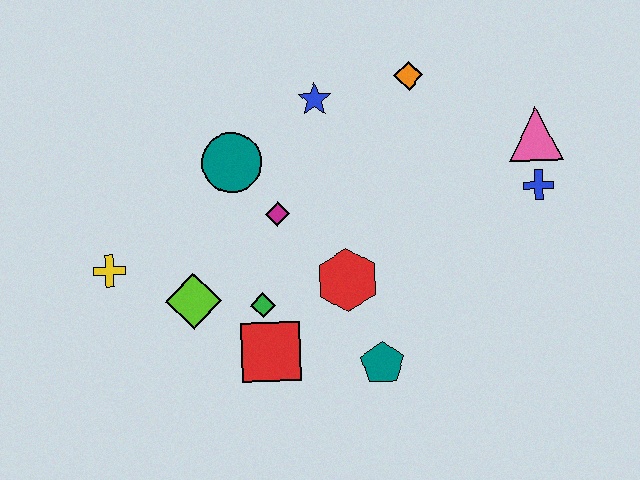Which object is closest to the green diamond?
The red square is closest to the green diamond.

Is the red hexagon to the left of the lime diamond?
No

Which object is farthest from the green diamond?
The pink triangle is farthest from the green diamond.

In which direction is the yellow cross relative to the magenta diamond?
The yellow cross is to the left of the magenta diamond.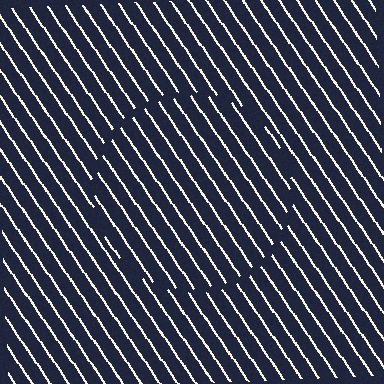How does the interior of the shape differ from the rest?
The interior of the shape contains the same grating, shifted by half a period — the contour is defined by the phase discontinuity where line-ends from the inner and outer gratings abut.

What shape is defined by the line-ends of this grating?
An illusory circle. The interior of the shape contains the same grating, shifted by half a period — the contour is defined by the phase discontinuity where line-ends from the inner and outer gratings abut.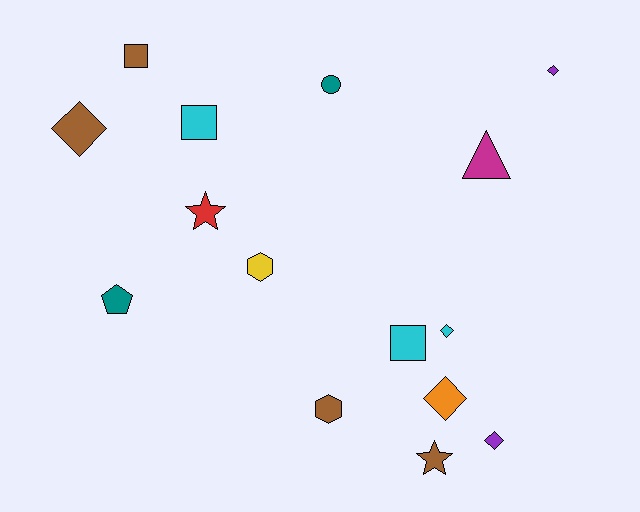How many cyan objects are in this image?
There are 3 cyan objects.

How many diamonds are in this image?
There are 5 diamonds.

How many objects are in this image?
There are 15 objects.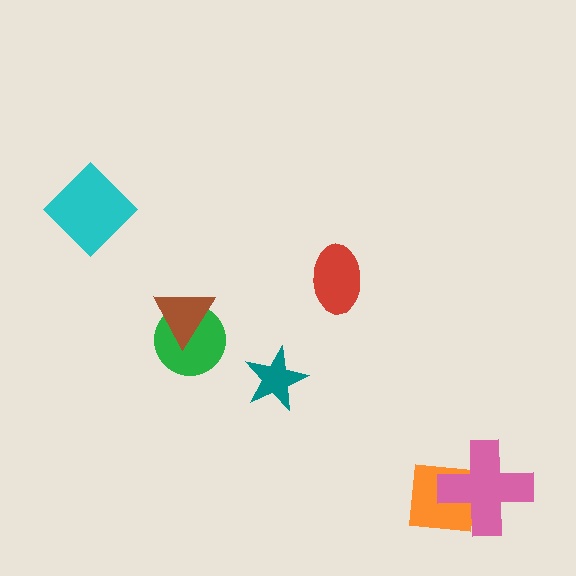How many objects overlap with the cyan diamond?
0 objects overlap with the cyan diamond.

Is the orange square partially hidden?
Yes, it is partially covered by another shape.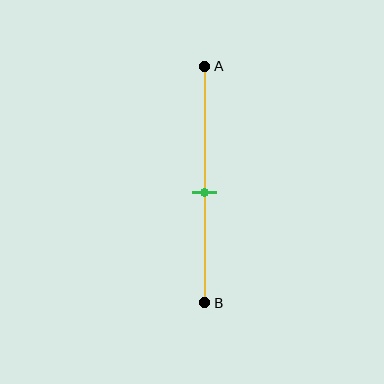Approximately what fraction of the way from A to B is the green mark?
The green mark is approximately 55% of the way from A to B.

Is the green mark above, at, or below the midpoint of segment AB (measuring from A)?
The green mark is below the midpoint of segment AB.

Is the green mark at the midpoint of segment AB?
No, the mark is at about 55% from A, not at the 50% midpoint.